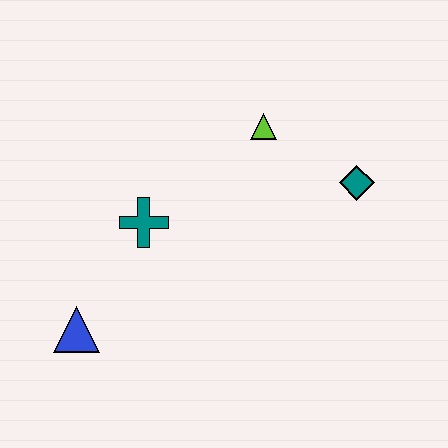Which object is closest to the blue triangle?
The teal cross is closest to the blue triangle.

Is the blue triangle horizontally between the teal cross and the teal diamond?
No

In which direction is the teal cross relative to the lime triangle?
The teal cross is to the left of the lime triangle.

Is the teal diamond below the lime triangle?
Yes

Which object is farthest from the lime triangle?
The blue triangle is farthest from the lime triangle.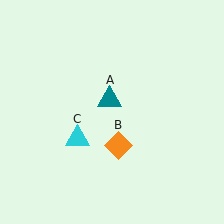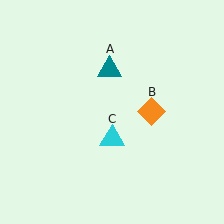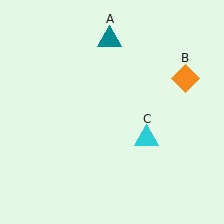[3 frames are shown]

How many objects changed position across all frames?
3 objects changed position: teal triangle (object A), orange diamond (object B), cyan triangle (object C).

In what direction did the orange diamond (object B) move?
The orange diamond (object B) moved up and to the right.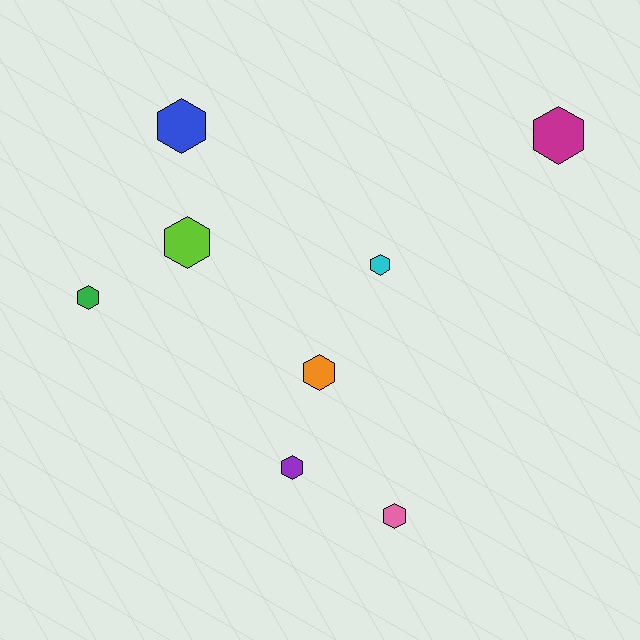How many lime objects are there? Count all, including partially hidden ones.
There is 1 lime object.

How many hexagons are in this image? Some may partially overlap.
There are 8 hexagons.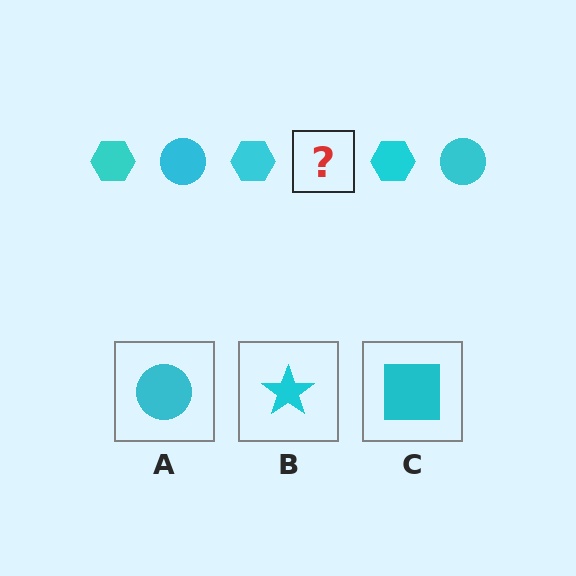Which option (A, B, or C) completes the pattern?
A.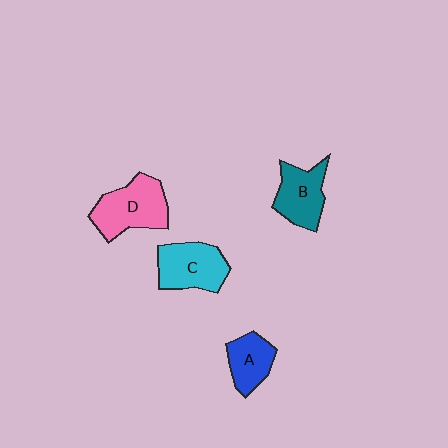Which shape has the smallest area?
Shape A (blue).